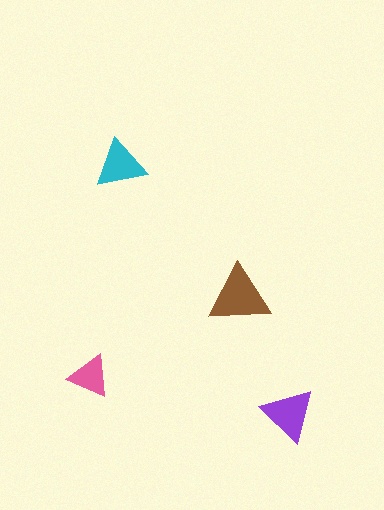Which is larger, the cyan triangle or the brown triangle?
The brown one.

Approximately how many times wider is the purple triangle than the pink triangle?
About 1.5 times wider.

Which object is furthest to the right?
The purple triangle is rightmost.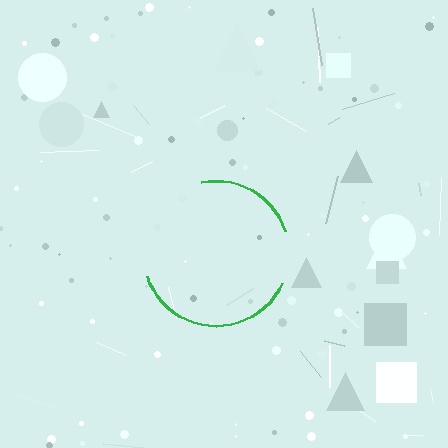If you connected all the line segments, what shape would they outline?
They would outline a circle.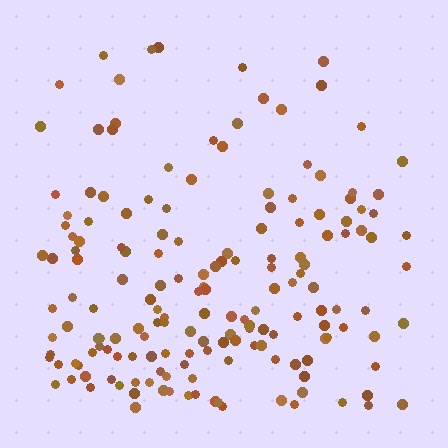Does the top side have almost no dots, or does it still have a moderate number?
Still a moderate number, just noticeably fewer than the bottom.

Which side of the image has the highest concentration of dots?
The bottom.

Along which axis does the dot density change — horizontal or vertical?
Vertical.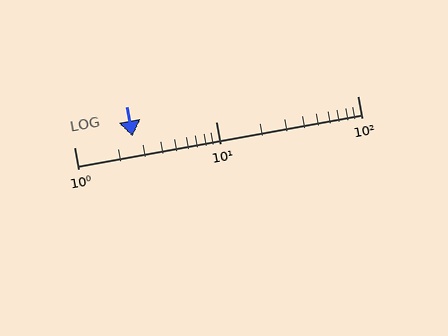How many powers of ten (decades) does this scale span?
The scale spans 2 decades, from 1 to 100.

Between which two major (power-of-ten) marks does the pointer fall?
The pointer is between 1 and 10.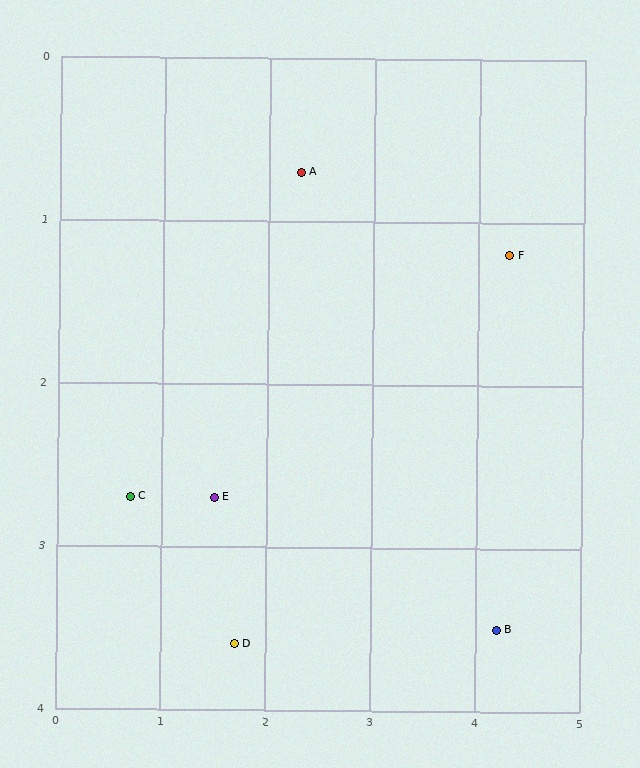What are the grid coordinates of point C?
Point C is at approximately (0.7, 2.7).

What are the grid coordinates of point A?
Point A is at approximately (2.3, 0.7).